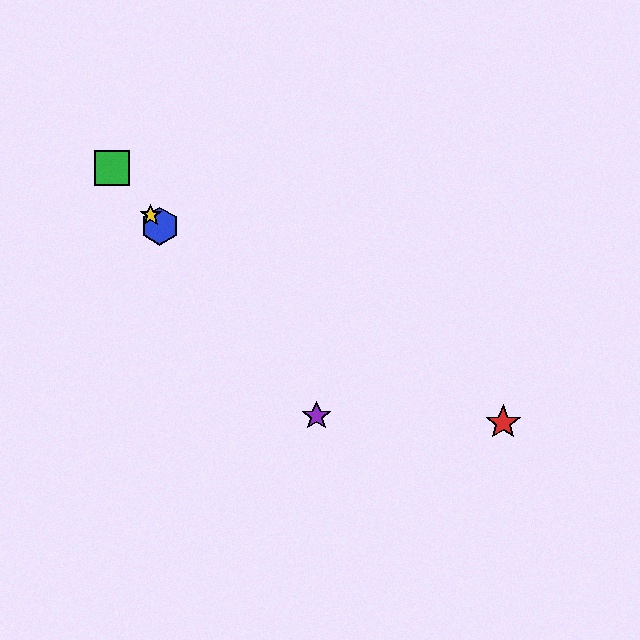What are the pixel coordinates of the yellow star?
The yellow star is at (151, 215).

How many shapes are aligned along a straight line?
4 shapes (the blue hexagon, the green square, the yellow star, the purple star) are aligned along a straight line.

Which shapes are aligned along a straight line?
The blue hexagon, the green square, the yellow star, the purple star are aligned along a straight line.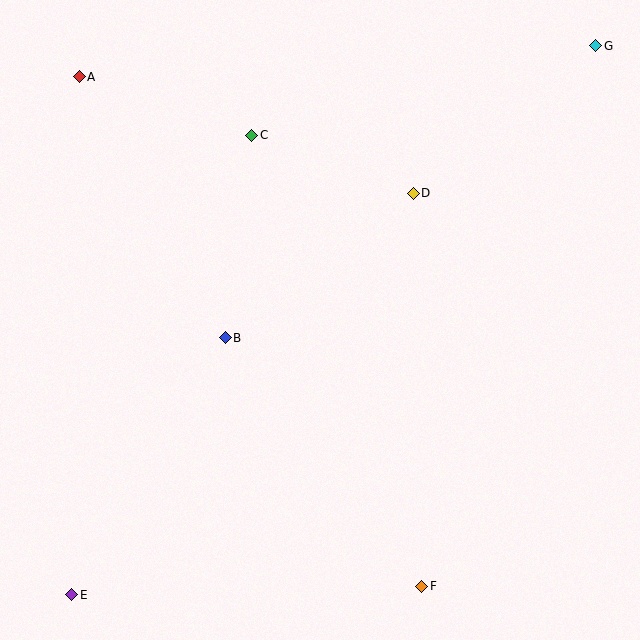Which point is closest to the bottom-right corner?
Point F is closest to the bottom-right corner.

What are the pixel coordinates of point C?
Point C is at (252, 135).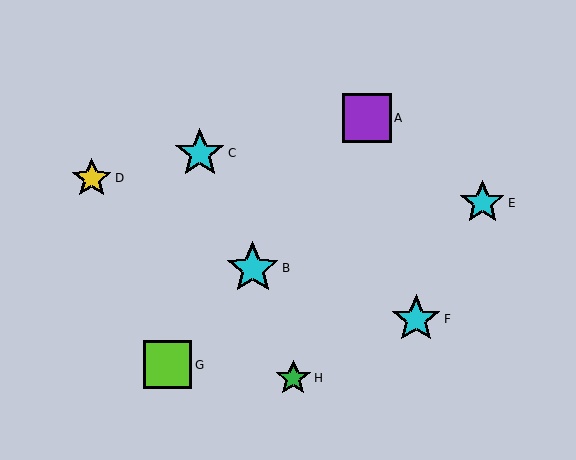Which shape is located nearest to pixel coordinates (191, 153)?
The cyan star (labeled C) at (200, 153) is nearest to that location.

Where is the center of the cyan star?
The center of the cyan star is at (253, 268).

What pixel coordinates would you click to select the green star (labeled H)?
Click at (293, 378) to select the green star H.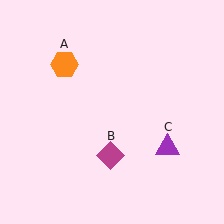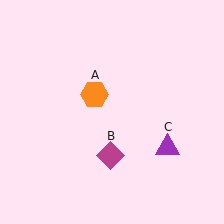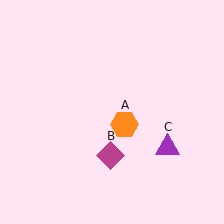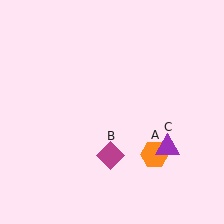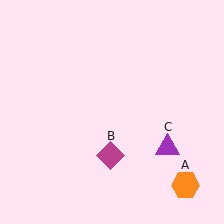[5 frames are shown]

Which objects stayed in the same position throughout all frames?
Magenta diamond (object B) and purple triangle (object C) remained stationary.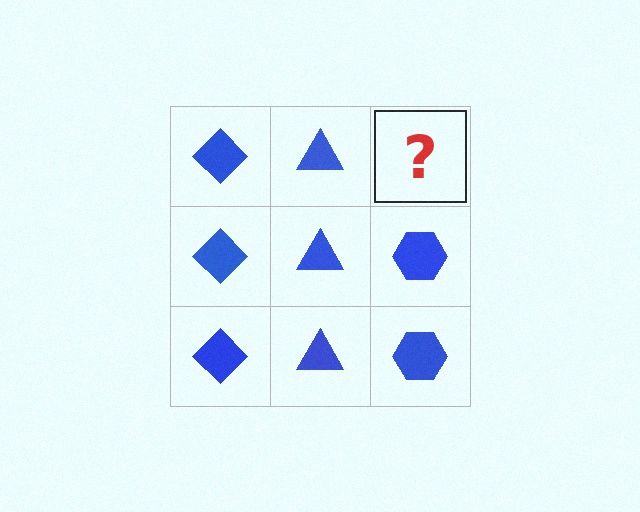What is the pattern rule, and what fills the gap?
The rule is that each column has a consistent shape. The gap should be filled with a blue hexagon.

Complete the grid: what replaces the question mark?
The question mark should be replaced with a blue hexagon.